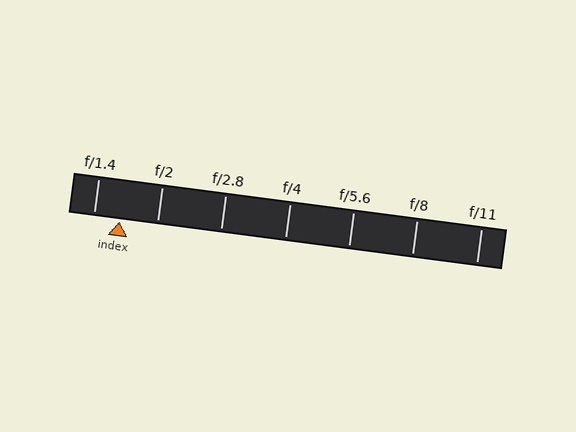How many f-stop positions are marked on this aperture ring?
There are 7 f-stop positions marked.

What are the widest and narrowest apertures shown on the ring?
The widest aperture shown is f/1.4 and the narrowest is f/11.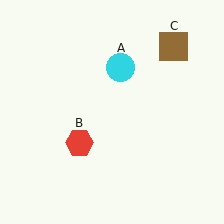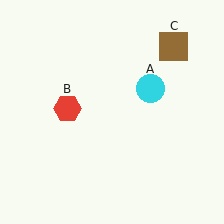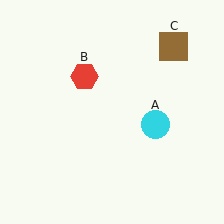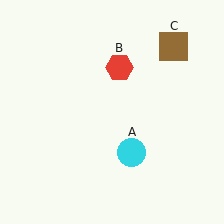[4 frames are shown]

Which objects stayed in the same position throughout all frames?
Brown square (object C) remained stationary.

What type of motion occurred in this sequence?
The cyan circle (object A), red hexagon (object B) rotated clockwise around the center of the scene.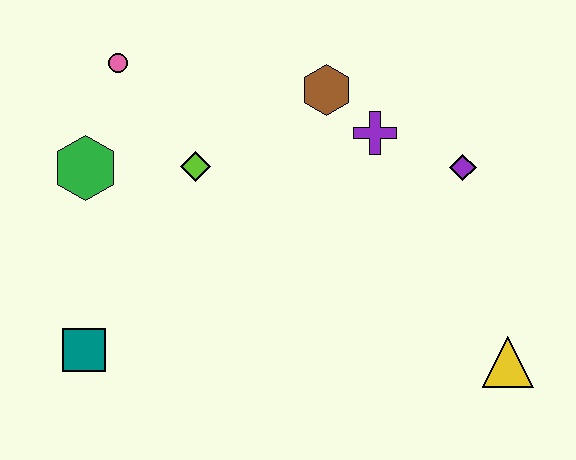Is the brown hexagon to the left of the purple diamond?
Yes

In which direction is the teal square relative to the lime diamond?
The teal square is below the lime diamond.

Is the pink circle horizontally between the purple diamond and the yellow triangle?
No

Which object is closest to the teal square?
The green hexagon is closest to the teal square.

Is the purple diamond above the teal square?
Yes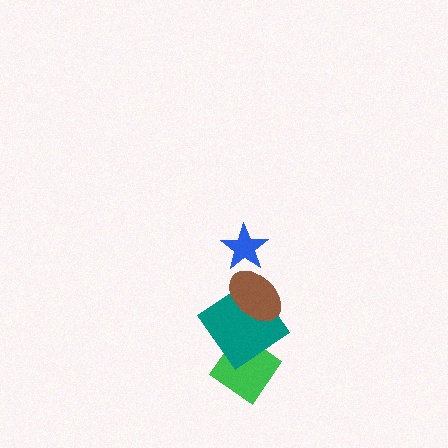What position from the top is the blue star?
The blue star is 1st from the top.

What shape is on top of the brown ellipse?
The blue star is on top of the brown ellipse.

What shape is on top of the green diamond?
The teal diamond is on top of the green diamond.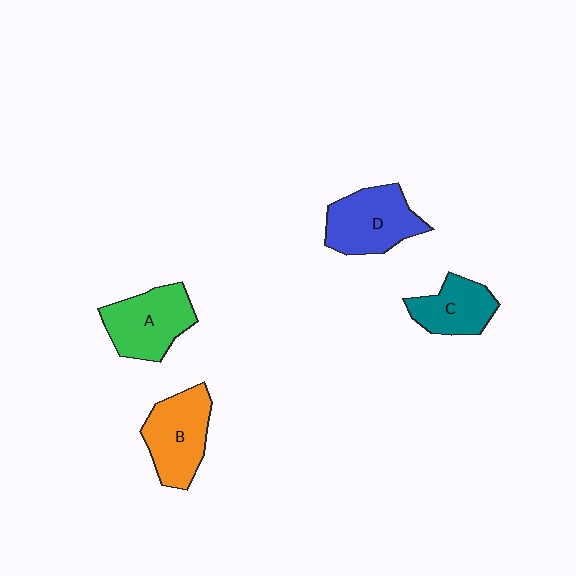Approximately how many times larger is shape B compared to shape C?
Approximately 1.3 times.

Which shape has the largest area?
Shape D (blue).